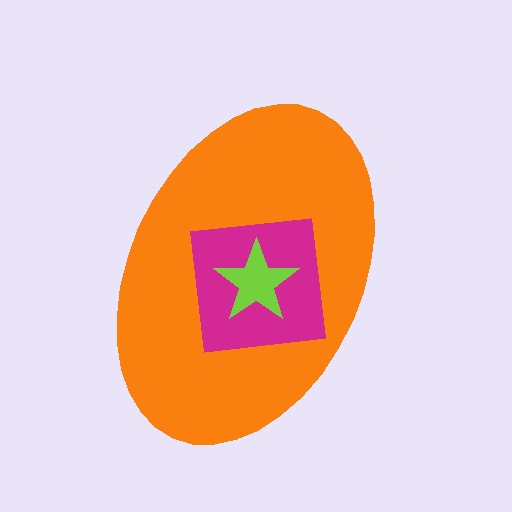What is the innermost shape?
The lime star.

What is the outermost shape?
The orange ellipse.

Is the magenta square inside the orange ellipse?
Yes.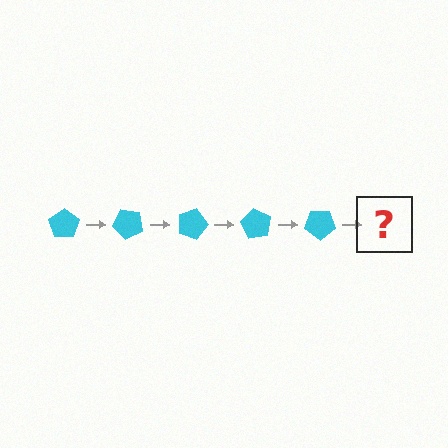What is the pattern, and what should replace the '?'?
The pattern is that the pentagon rotates 45 degrees each step. The '?' should be a cyan pentagon rotated 225 degrees.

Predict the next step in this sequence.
The next step is a cyan pentagon rotated 225 degrees.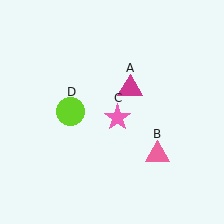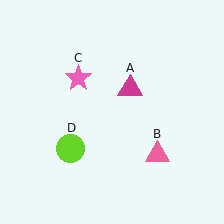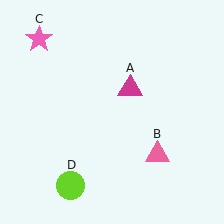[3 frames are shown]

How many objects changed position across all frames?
2 objects changed position: pink star (object C), lime circle (object D).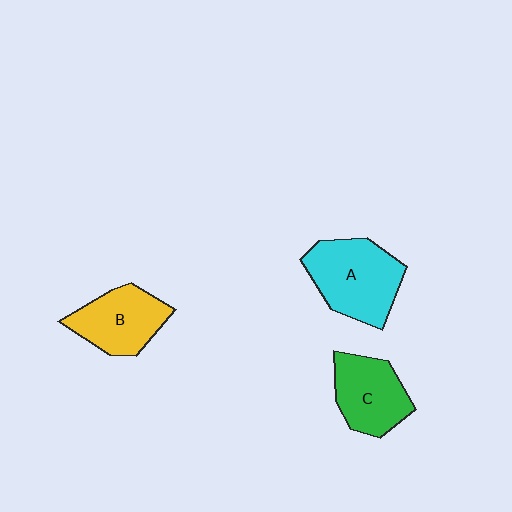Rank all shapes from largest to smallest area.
From largest to smallest: A (cyan), B (yellow), C (green).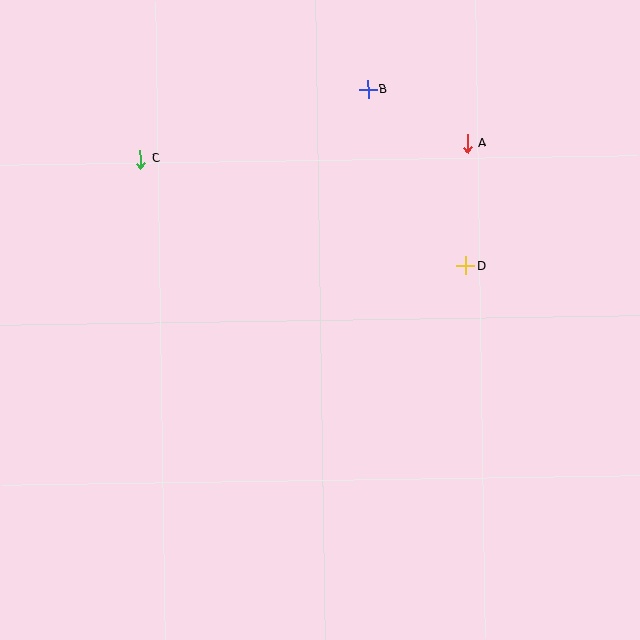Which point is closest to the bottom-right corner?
Point D is closest to the bottom-right corner.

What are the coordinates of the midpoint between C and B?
The midpoint between C and B is at (254, 124).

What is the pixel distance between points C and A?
The distance between C and A is 328 pixels.